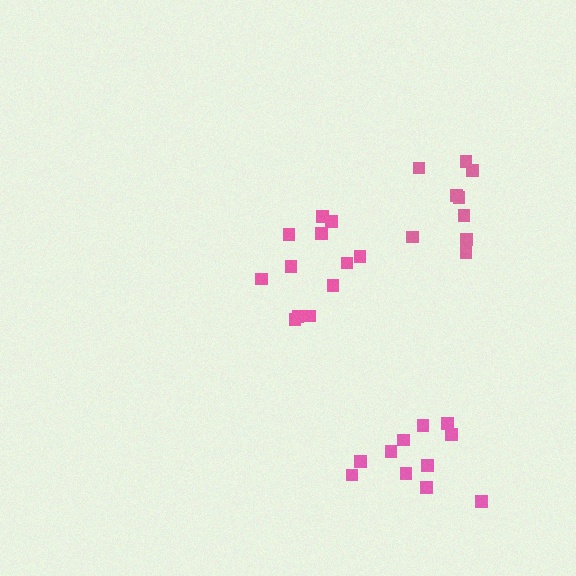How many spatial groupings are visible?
There are 3 spatial groupings.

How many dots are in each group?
Group 1: 12 dots, Group 2: 9 dots, Group 3: 11 dots (32 total).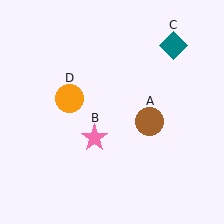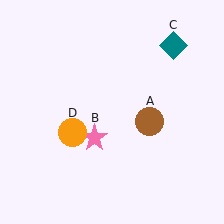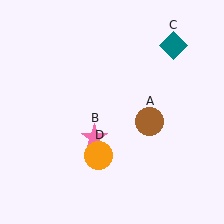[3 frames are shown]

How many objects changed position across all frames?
1 object changed position: orange circle (object D).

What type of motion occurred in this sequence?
The orange circle (object D) rotated counterclockwise around the center of the scene.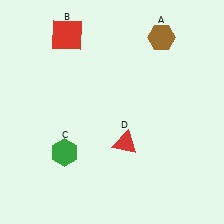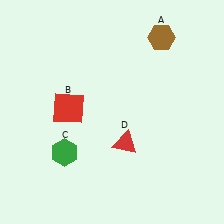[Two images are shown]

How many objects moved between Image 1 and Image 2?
1 object moved between the two images.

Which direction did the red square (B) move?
The red square (B) moved down.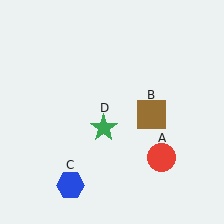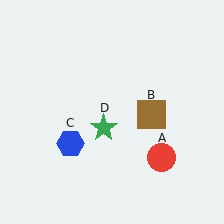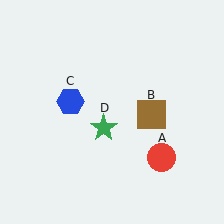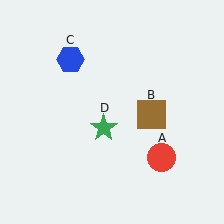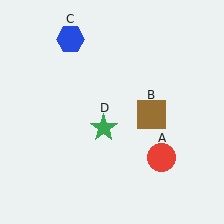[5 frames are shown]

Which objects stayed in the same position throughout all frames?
Red circle (object A) and brown square (object B) and green star (object D) remained stationary.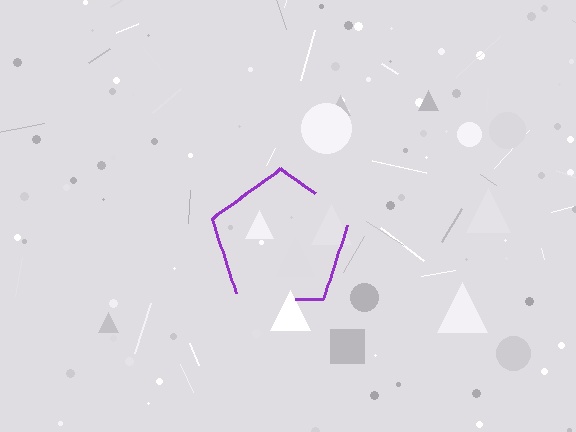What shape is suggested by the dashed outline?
The dashed outline suggests a pentagon.